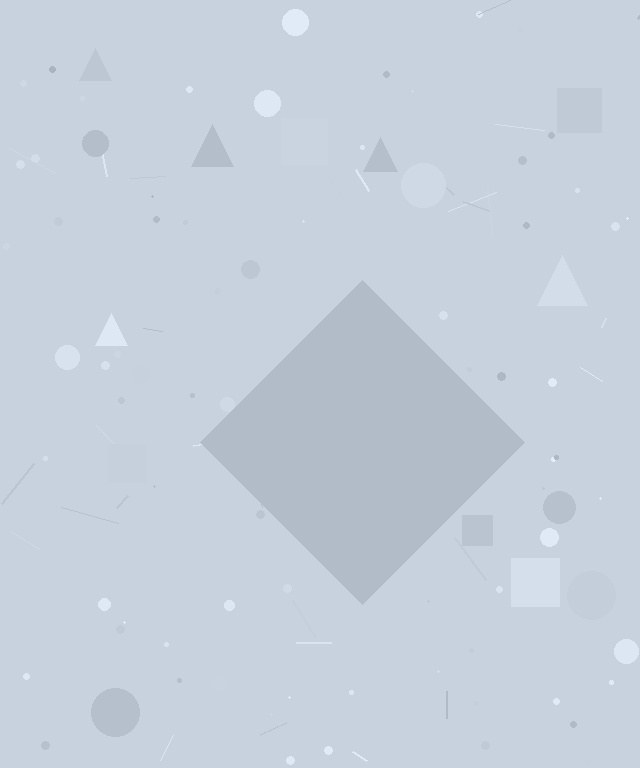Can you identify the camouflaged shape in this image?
The camouflaged shape is a diamond.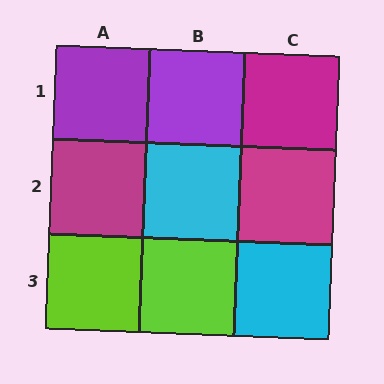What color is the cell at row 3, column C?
Cyan.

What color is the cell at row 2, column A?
Magenta.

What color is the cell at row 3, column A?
Lime.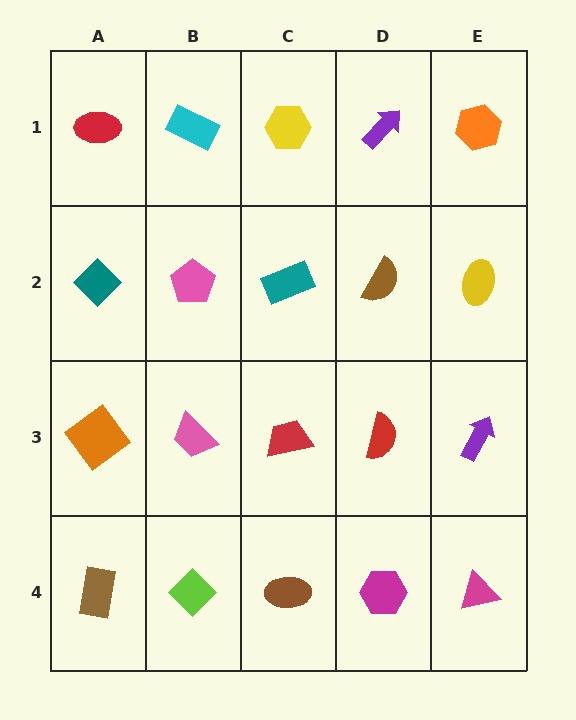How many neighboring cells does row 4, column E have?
2.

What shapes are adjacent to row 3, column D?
A brown semicircle (row 2, column D), a magenta hexagon (row 4, column D), a red trapezoid (row 3, column C), a purple arrow (row 3, column E).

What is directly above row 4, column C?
A red trapezoid.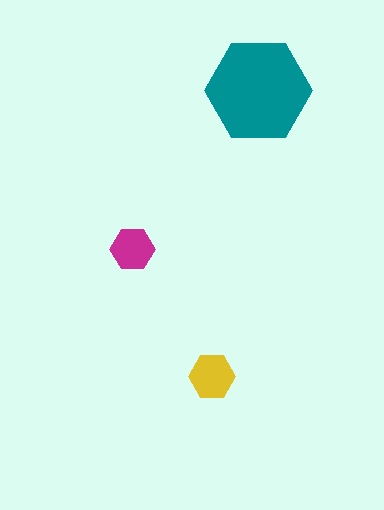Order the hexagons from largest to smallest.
the teal one, the yellow one, the magenta one.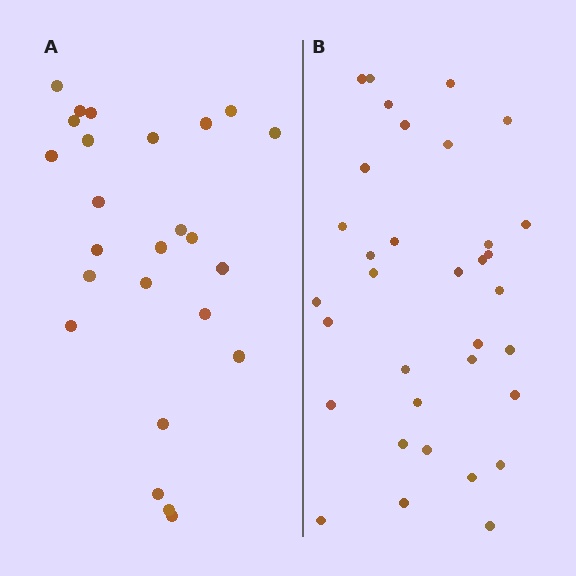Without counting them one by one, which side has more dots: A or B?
Region B (the right region) has more dots.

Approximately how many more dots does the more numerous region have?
Region B has roughly 8 or so more dots than region A.